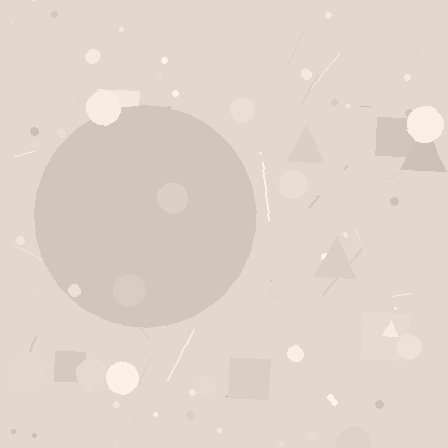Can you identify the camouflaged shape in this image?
The camouflaged shape is a circle.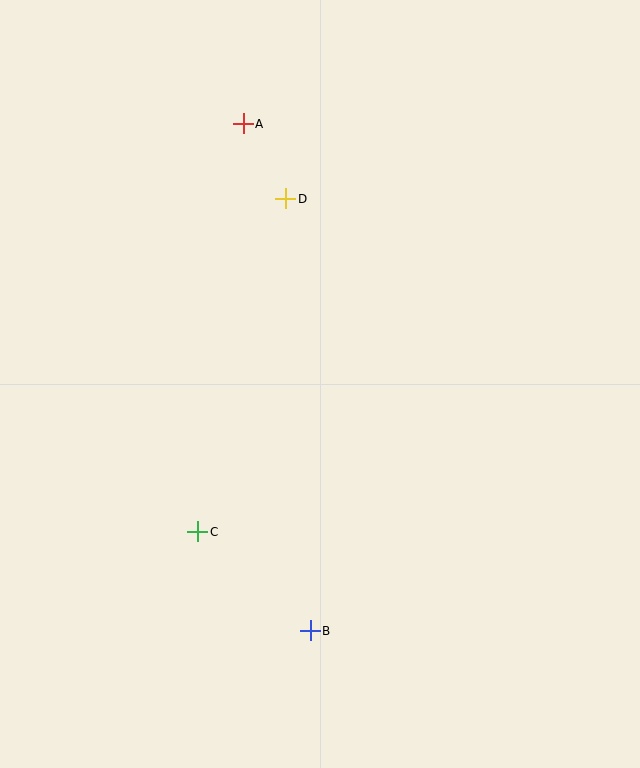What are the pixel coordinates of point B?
Point B is at (310, 631).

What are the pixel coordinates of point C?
Point C is at (198, 532).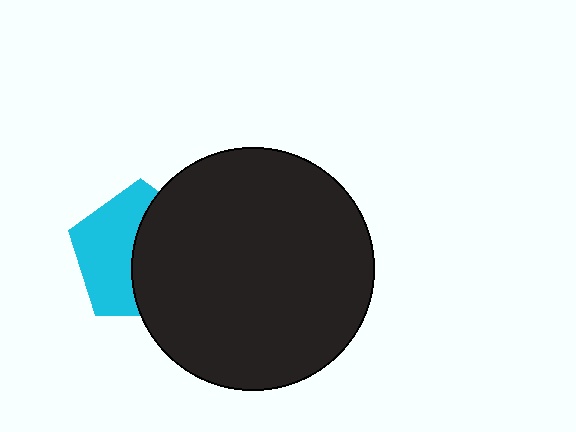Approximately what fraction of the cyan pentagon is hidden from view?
Roughly 51% of the cyan pentagon is hidden behind the black circle.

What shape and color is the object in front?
The object in front is a black circle.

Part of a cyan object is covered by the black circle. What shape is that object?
It is a pentagon.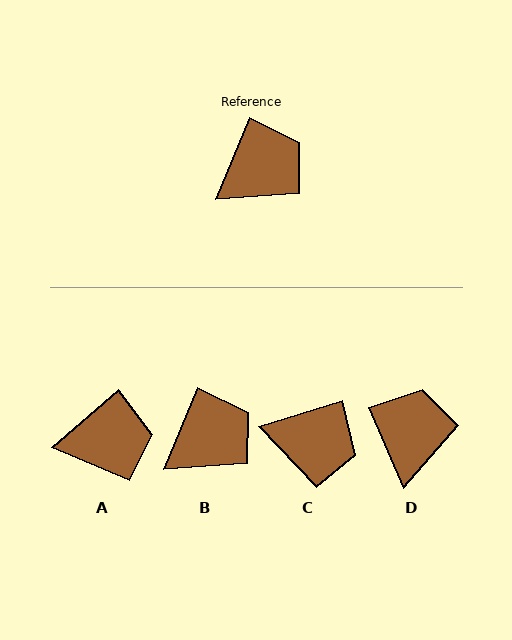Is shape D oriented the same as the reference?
No, it is off by about 45 degrees.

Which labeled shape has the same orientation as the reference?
B.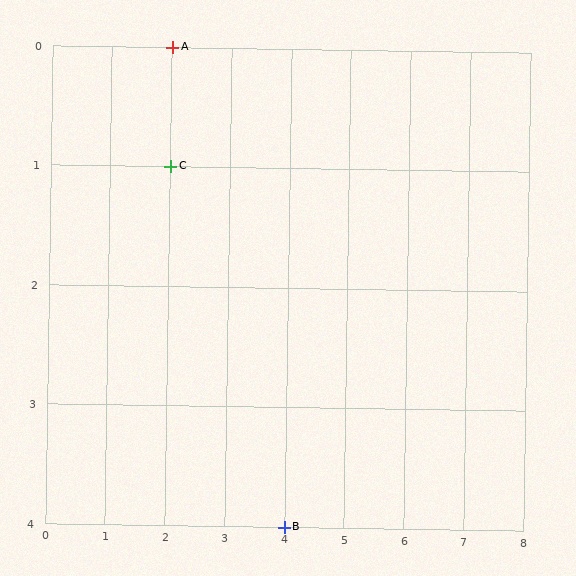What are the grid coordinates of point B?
Point B is at grid coordinates (4, 4).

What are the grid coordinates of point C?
Point C is at grid coordinates (2, 1).